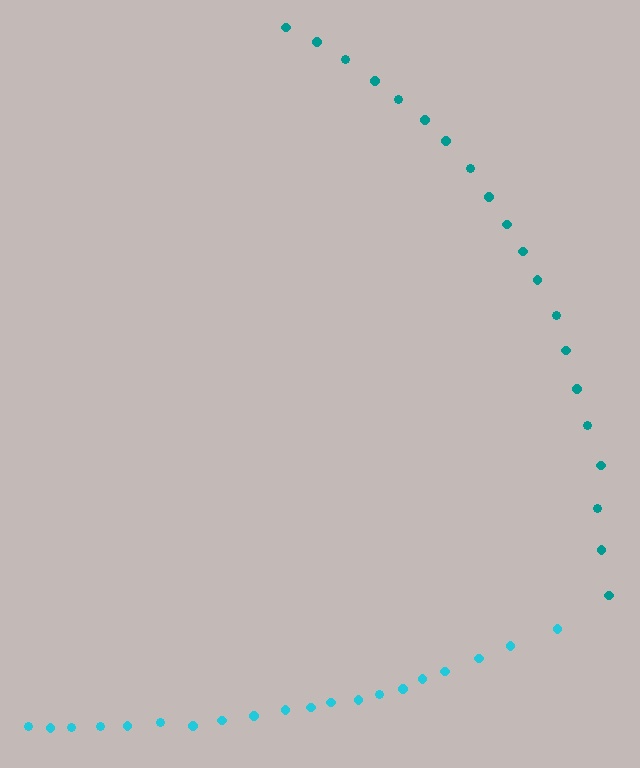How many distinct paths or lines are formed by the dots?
There are 2 distinct paths.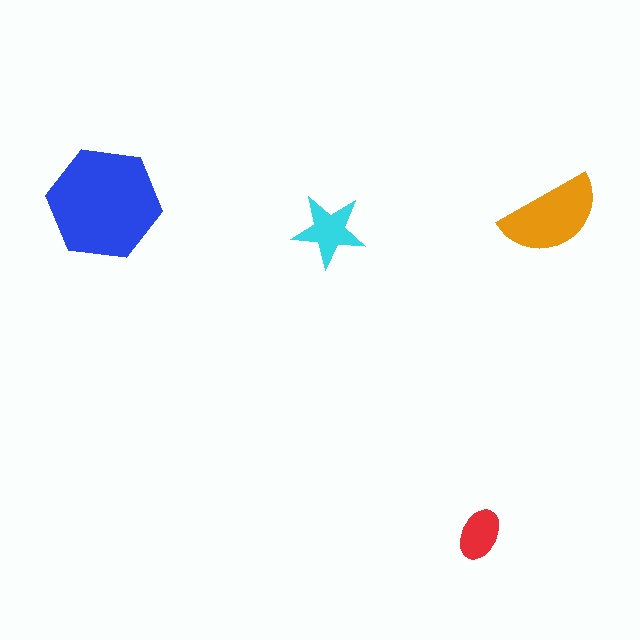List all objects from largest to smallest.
The blue hexagon, the orange semicircle, the cyan star, the red ellipse.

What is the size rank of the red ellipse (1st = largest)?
4th.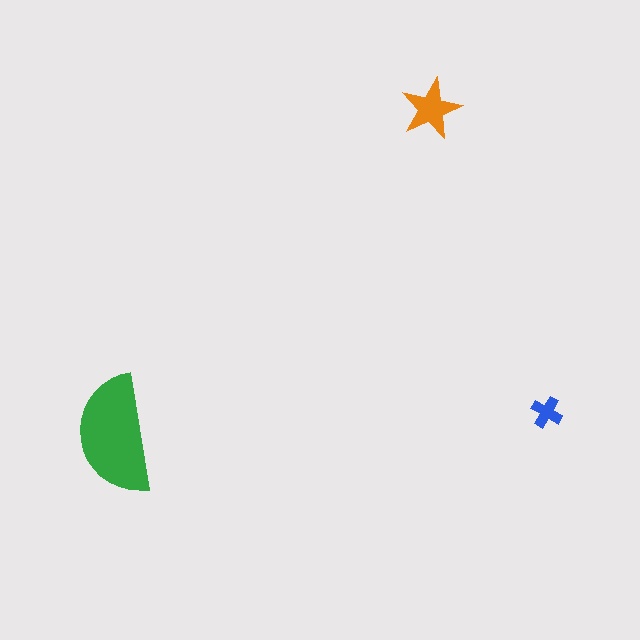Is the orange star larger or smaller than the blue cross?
Larger.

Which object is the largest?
The green semicircle.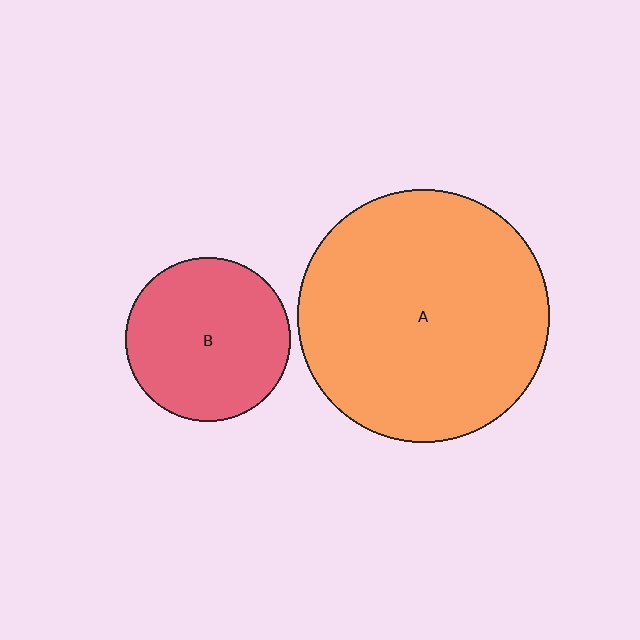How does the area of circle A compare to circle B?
Approximately 2.4 times.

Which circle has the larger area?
Circle A (orange).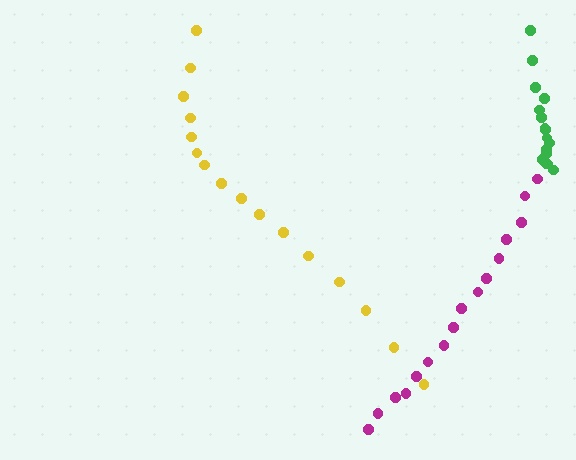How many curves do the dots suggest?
There are 3 distinct paths.